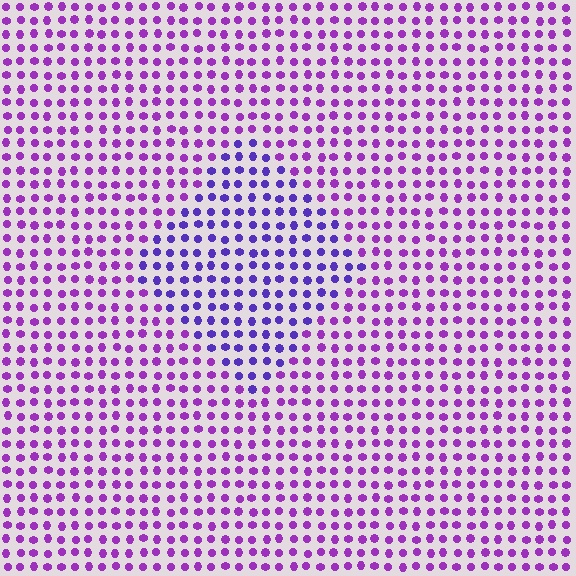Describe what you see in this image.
The image is filled with small purple elements in a uniform arrangement. A diamond-shaped region is visible where the elements are tinted to a slightly different hue, forming a subtle color boundary.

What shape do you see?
I see a diamond.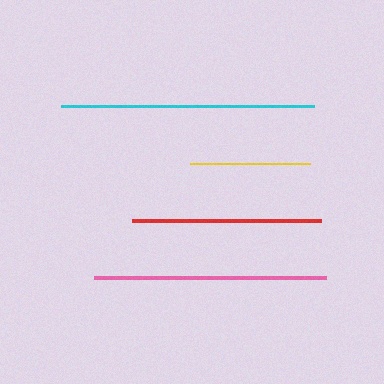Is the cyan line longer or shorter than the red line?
The cyan line is longer than the red line.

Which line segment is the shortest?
The yellow line is the shortest at approximately 121 pixels.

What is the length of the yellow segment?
The yellow segment is approximately 121 pixels long.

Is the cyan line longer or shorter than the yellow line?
The cyan line is longer than the yellow line.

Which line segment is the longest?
The cyan line is the longest at approximately 253 pixels.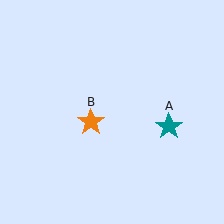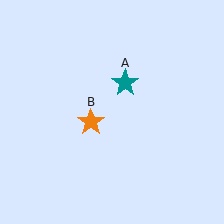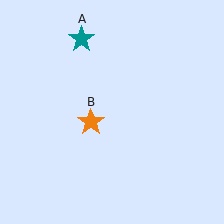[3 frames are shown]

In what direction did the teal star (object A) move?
The teal star (object A) moved up and to the left.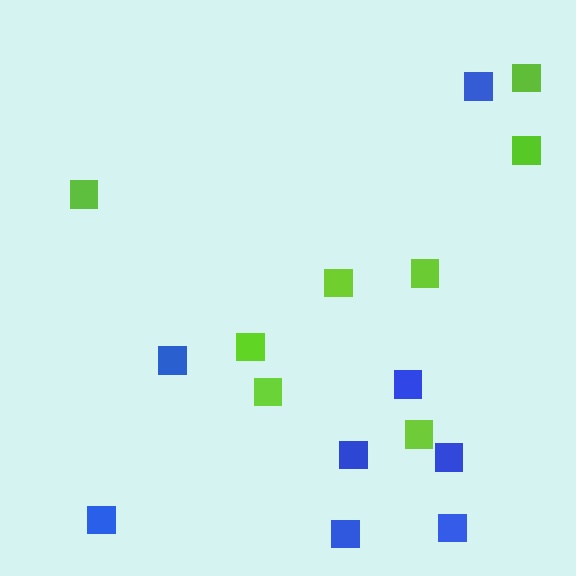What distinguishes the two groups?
There are 2 groups: one group of blue squares (8) and one group of lime squares (8).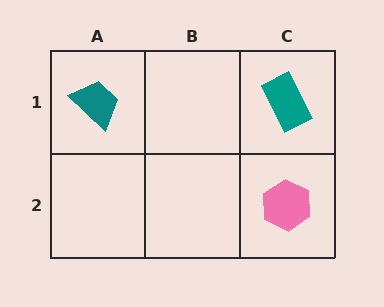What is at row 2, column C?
A pink hexagon.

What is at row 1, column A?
A teal trapezoid.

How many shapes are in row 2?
1 shape.